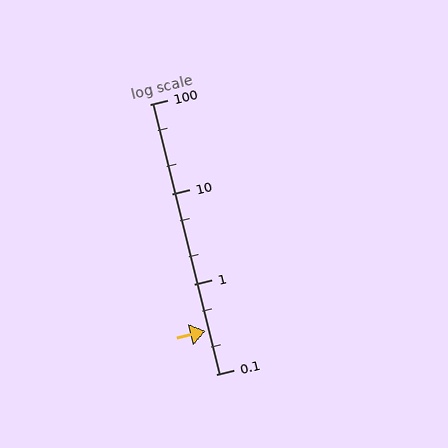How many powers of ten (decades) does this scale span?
The scale spans 3 decades, from 0.1 to 100.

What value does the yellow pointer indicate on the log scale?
The pointer indicates approximately 0.3.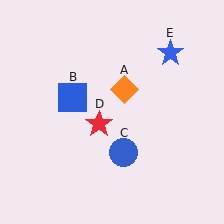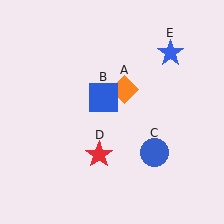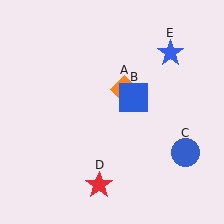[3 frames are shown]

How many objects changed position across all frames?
3 objects changed position: blue square (object B), blue circle (object C), red star (object D).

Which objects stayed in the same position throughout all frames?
Orange diamond (object A) and blue star (object E) remained stationary.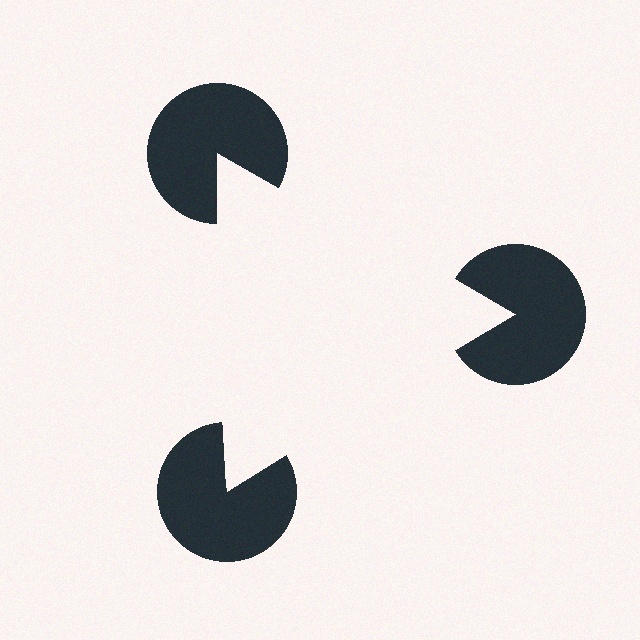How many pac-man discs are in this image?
There are 3 — one at each vertex of the illusory triangle.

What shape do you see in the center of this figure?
An illusory triangle — its edges are inferred from the aligned wedge cuts in the pac-man discs, not physically drawn.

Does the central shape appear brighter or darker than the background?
It typically appears slightly brighter than the background, even though no actual brightness change is drawn.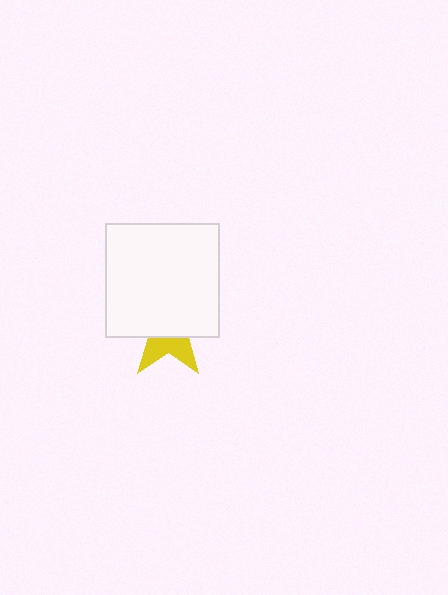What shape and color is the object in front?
The object in front is a white square.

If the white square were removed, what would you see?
You would see the complete yellow star.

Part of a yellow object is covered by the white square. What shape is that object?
It is a star.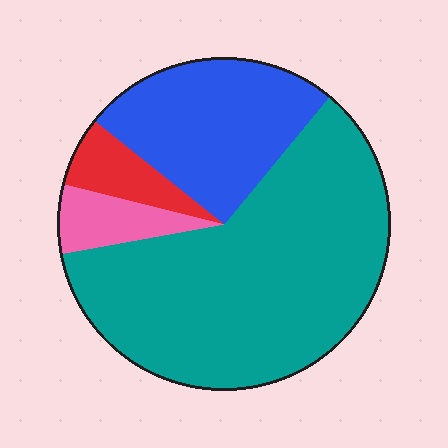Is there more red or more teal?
Teal.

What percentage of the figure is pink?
Pink covers about 5% of the figure.